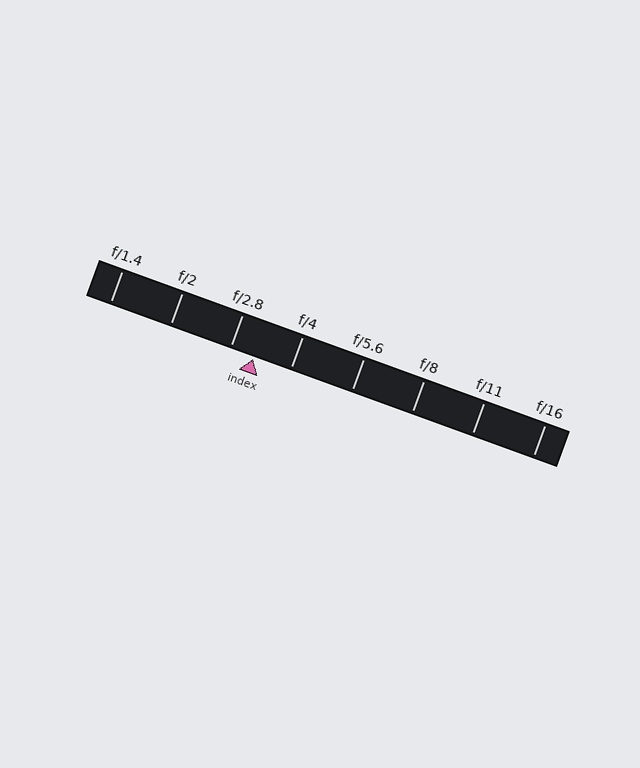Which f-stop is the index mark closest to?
The index mark is closest to f/2.8.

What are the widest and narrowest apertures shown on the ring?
The widest aperture shown is f/1.4 and the narrowest is f/16.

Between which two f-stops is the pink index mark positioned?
The index mark is between f/2.8 and f/4.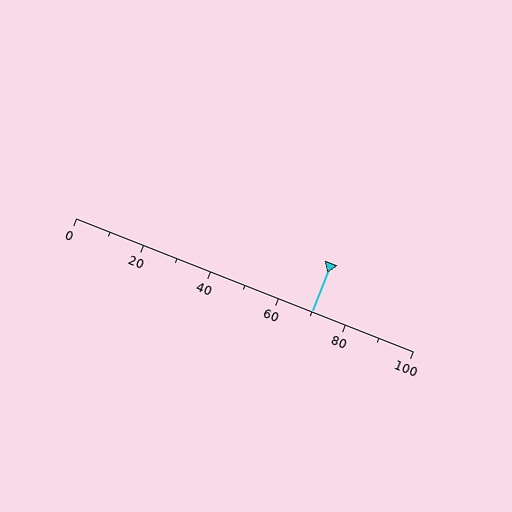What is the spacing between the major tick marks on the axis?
The major ticks are spaced 20 apart.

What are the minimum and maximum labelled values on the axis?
The axis runs from 0 to 100.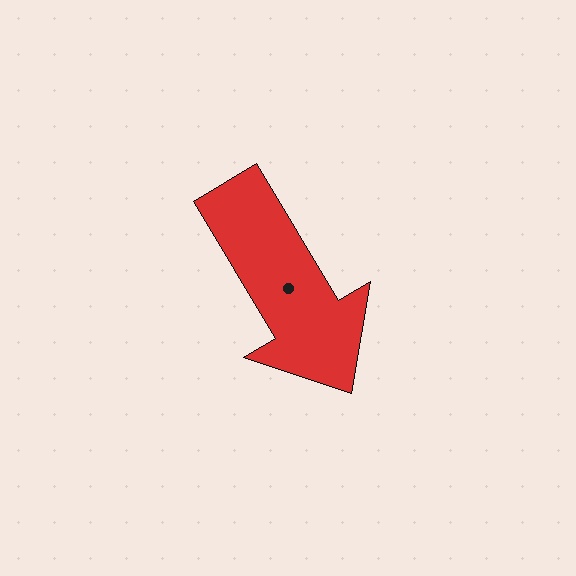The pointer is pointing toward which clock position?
Roughly 5 o'clock.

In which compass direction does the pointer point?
Southeast.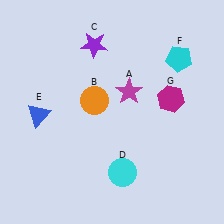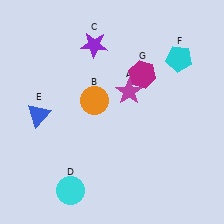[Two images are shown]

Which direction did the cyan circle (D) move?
The cyan circle (D) moved left.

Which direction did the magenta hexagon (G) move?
The magenta hexagon (G) moved left.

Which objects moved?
The objects that moved are: the cyan circle (D), the magenta hexagon (G).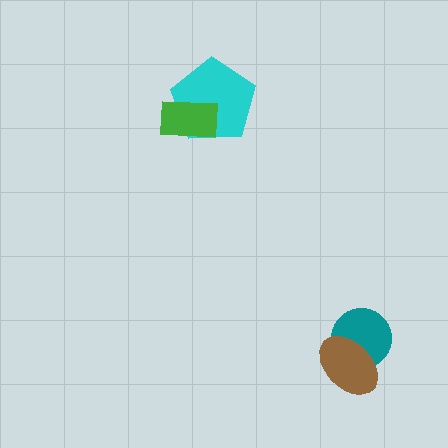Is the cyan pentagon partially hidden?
Yes, it is partially covered by another shape.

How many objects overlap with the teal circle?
1 object overlaps with the teal circle.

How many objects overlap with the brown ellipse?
1 object overlaps with the brown ellipse.